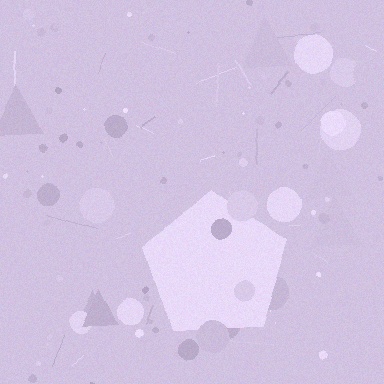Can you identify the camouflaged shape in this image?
The camouflaged shape is a pentagon.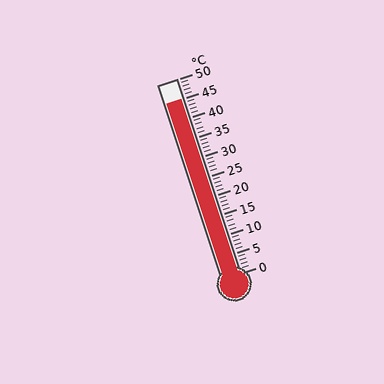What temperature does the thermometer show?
The thermometer shows approximately 45°C.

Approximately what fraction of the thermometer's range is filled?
The thermometer is filled to approximately 90% of its range.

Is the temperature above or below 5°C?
The temperature is above 5°C.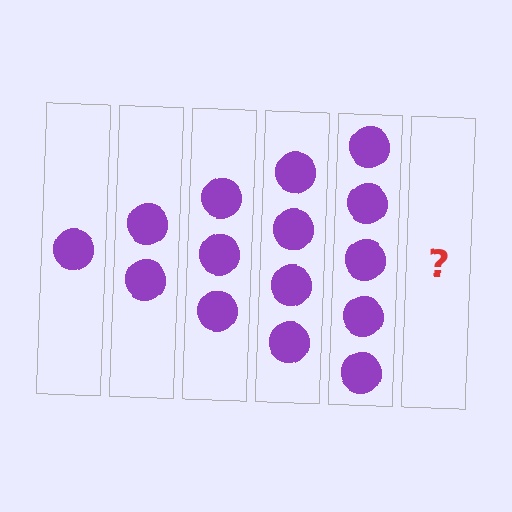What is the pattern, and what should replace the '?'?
The pattern is that each step adds one more circle. The '?' should be 6 circles.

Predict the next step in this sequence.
The next step is 6 circles.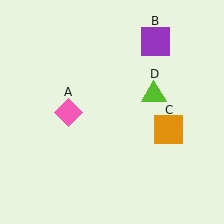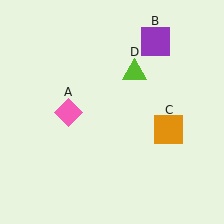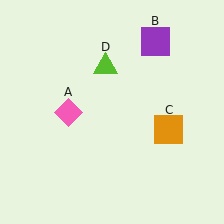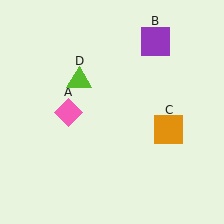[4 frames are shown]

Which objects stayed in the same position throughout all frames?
Pink diamond (object A) and purple square (object B) and orange square (object C) remained stationary.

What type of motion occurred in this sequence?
The lime triangle (object D) rotated counterclockwise around the center of the scene.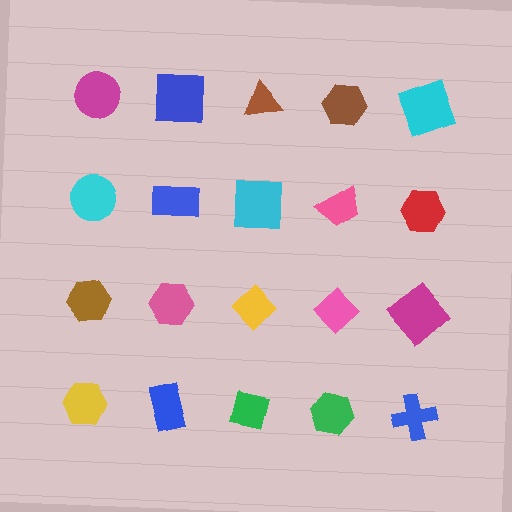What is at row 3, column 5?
A magenta diamond.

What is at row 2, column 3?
A cyan square.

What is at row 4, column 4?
A green hexagon.